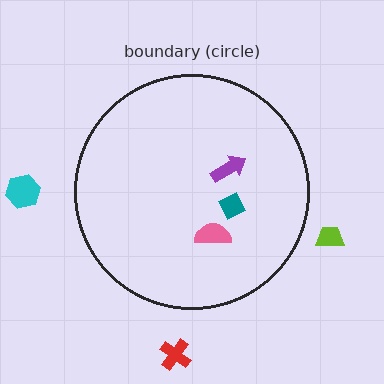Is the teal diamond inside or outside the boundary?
Inside.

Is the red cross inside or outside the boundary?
Outside.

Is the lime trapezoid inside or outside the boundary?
Outside.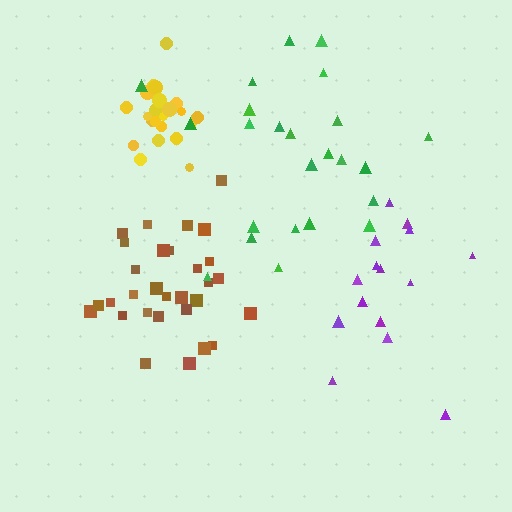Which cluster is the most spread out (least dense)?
Green.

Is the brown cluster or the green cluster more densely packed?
Brown.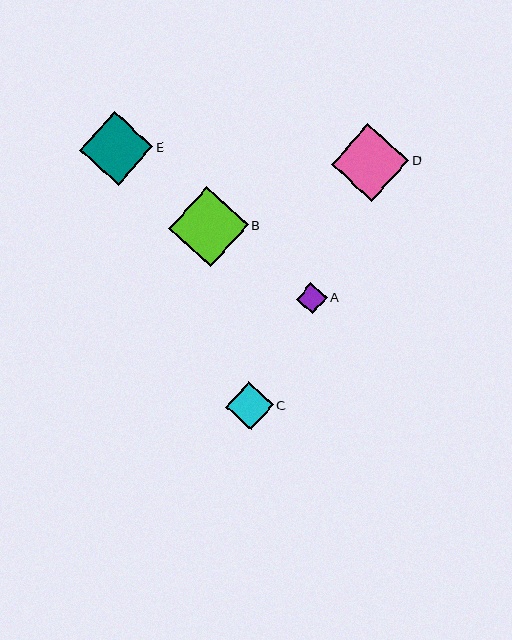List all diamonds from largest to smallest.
From largest to smallest: B, D, E, C, A.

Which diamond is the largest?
Diamond B is the largest with a size of approximately 80 pixels.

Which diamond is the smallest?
Diamond A is the smallest with a size of approximately 31 pixels.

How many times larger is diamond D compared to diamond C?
Diamond D is approximately 1.6 times the size of diamond C.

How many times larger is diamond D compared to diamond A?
Diamond D is approximately 2.5 times the size of diamond A.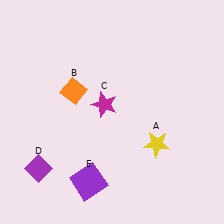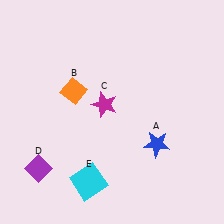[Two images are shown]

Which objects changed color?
A changed from yellow to blue. E changed from purple to cyan.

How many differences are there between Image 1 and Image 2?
There are 2 differences between the two images.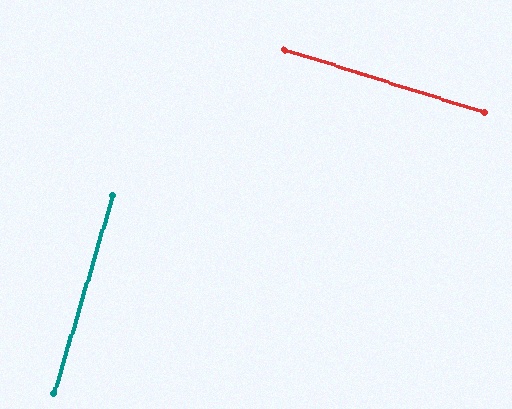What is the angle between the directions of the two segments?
Approximately 89 degrees.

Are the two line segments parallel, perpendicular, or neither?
Perpendicular — they meet at approximately 89°.